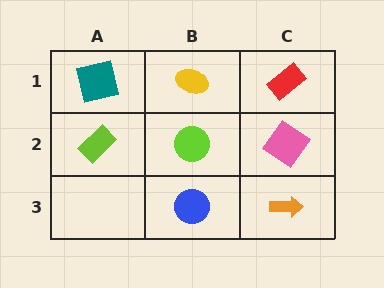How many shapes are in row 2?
3 shapes.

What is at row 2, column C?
A pink diamond.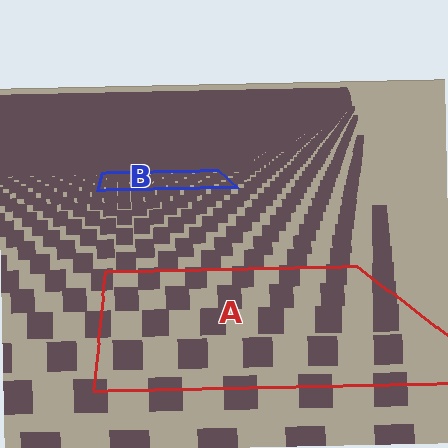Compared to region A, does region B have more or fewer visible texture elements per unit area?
Region B has more texture elements per unit area — they are packed more densely because it is farther away.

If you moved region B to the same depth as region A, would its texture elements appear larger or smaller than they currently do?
They would appear larger. At a closer depth, the same texture elements are projected at a bigger on-screen size.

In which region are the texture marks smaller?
The texture marks are smaller in region B, because it is farther away.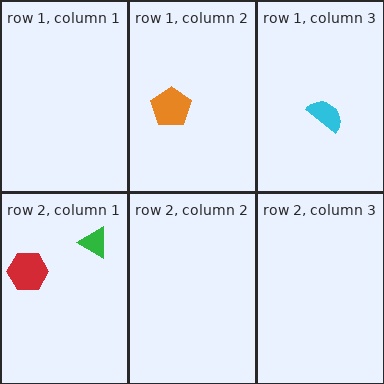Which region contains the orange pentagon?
The row 1, column 2 region.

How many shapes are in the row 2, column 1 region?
2.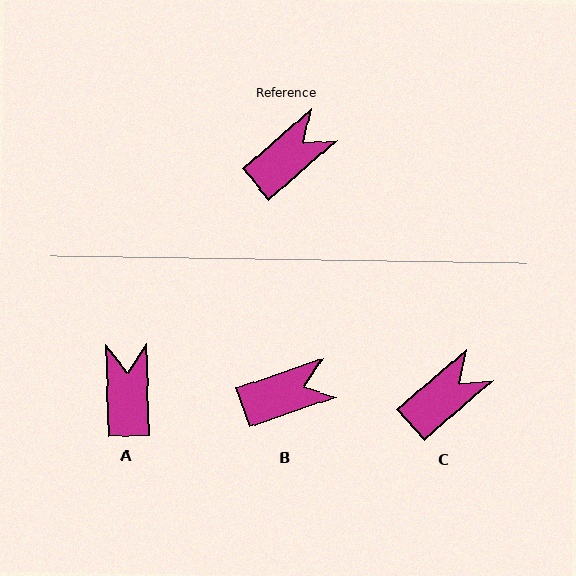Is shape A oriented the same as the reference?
No, it is off by about 51 degrees.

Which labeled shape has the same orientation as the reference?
C.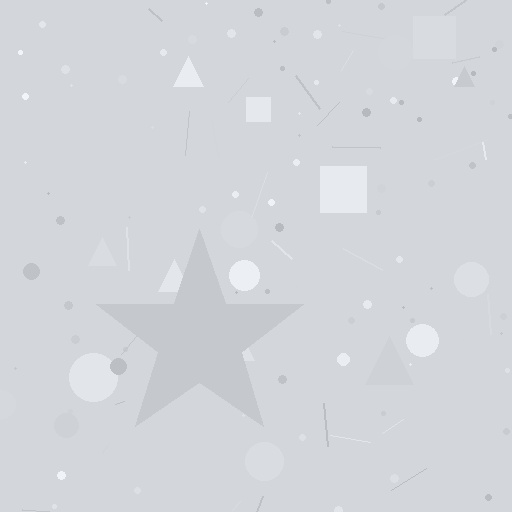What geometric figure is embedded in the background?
A star is embedded in the background.